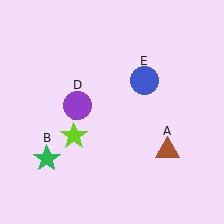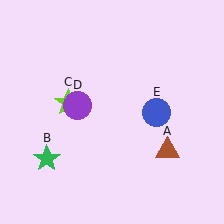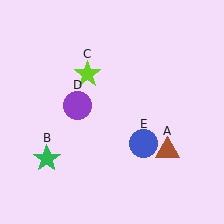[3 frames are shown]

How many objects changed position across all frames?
2 objects changed position: lime star (object C), blue circle (object E).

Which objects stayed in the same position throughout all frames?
Brown triangle (object A) and green star (object B) and purple circle (object D) remained stationary.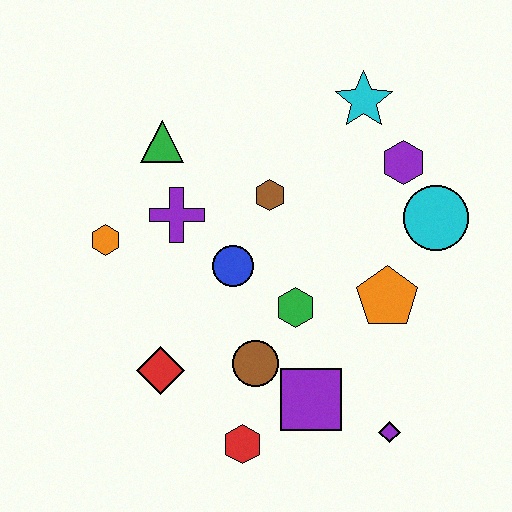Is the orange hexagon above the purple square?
Yes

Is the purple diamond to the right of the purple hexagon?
No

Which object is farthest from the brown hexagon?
The purple diamond is farthest from the brown hexagon.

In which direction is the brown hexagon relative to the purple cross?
The brown hexagon is to the right of the purple cross.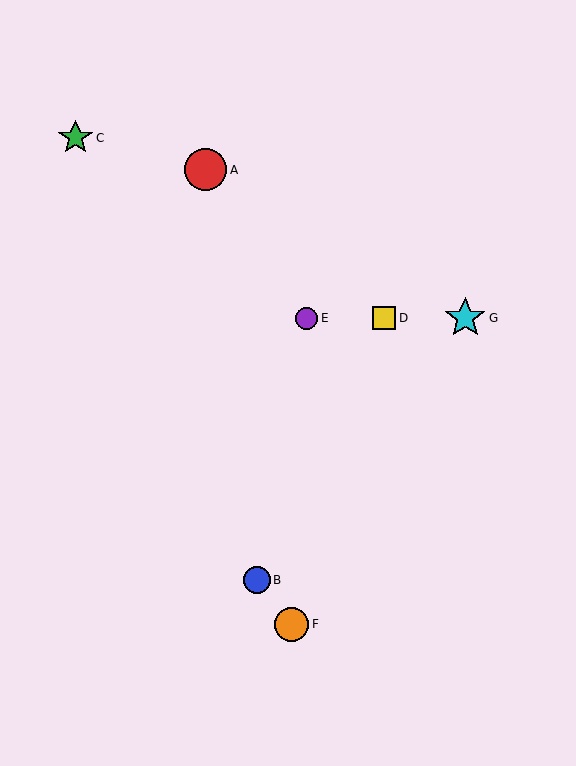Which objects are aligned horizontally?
Objects D, E, G are aligned horizontally.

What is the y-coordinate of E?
Object E is at y≈318.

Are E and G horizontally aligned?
Yes, both are at y≈318.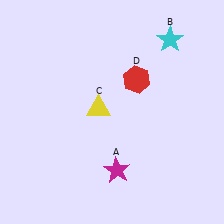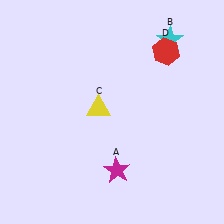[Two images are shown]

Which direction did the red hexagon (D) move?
The red hexagon (D) moved right.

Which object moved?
The red hexagon (D) moved right.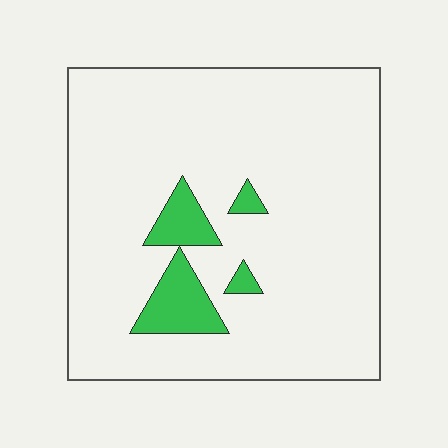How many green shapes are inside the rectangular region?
4.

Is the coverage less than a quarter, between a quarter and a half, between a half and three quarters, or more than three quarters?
Less than a quarter.